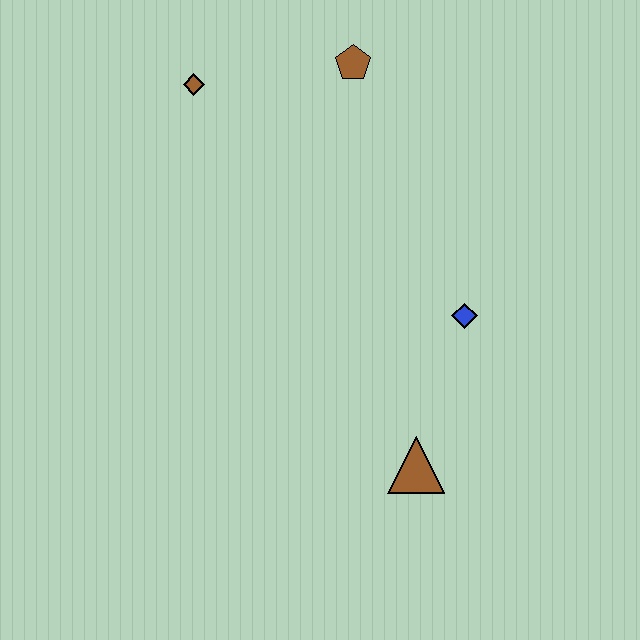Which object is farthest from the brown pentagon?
The brown triangle is farthest from the brown pentagon.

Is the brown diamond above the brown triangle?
Yes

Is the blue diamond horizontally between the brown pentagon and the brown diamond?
No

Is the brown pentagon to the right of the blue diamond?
No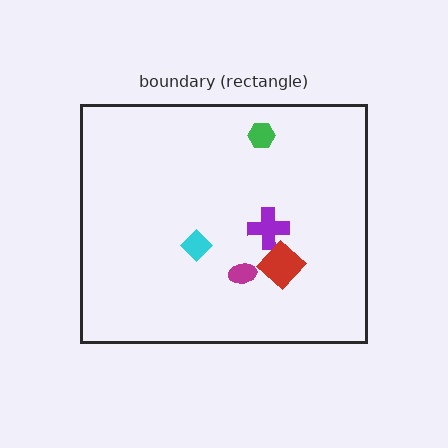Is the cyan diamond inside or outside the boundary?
Inside.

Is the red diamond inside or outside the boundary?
Inside.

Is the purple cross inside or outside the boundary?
Inside.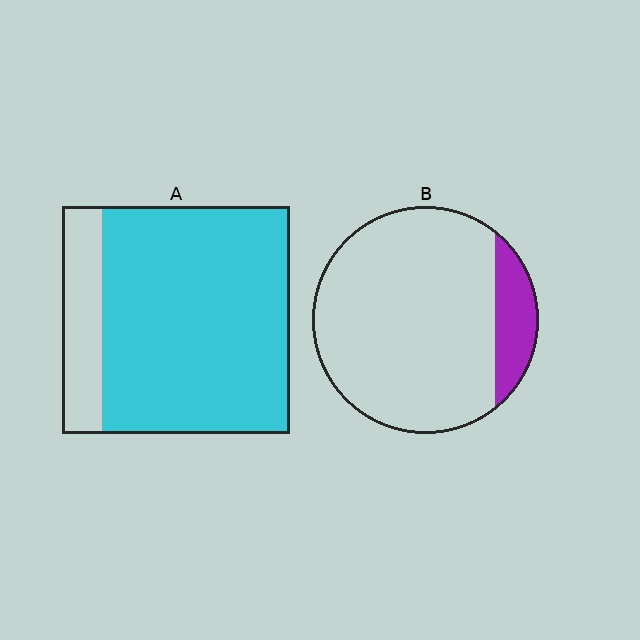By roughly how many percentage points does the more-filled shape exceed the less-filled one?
By roughly 70 percentage points (A over B).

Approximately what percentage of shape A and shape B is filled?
A is approximately 80% and B is approximately 15%.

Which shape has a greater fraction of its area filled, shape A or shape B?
Shape A.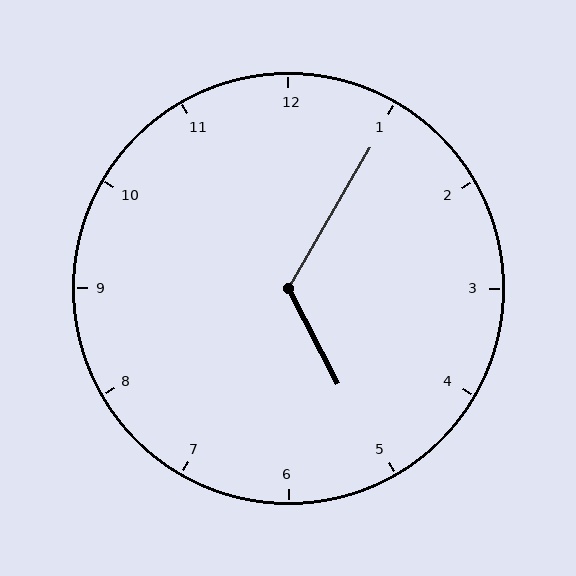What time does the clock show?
5:05.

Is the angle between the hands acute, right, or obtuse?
It is obtuse.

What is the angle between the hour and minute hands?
Approximately 122 degrees.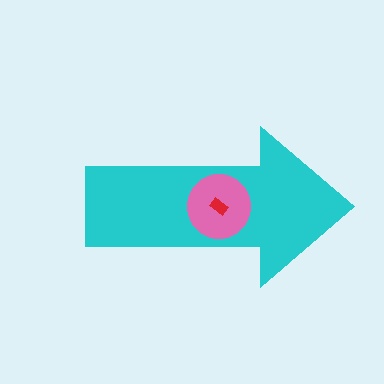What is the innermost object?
The red rectangle.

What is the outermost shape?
The cyan arrow.